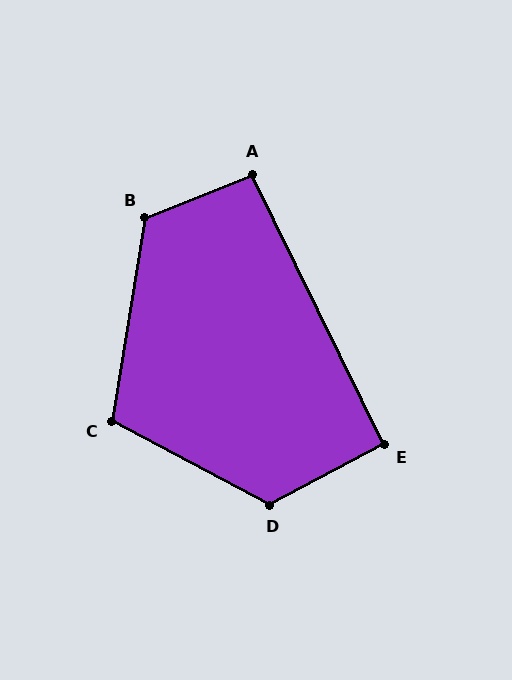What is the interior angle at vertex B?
Approximately 121 degrees (obtuse).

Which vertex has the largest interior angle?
D, at approximately 124 degrees.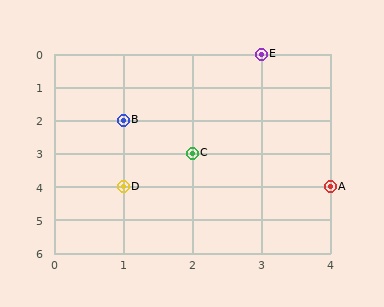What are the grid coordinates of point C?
Point C is at grid coordinates (2, 3).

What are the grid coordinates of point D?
Point D is at grid coordinates (1, 4).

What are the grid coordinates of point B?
Point B is at grid coordinates (1, 2).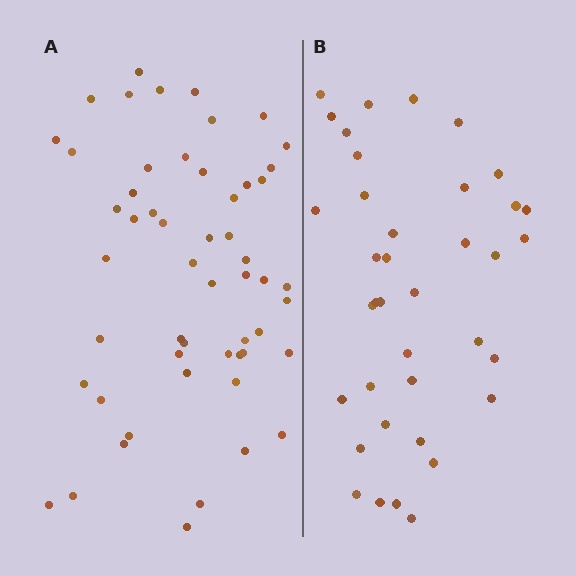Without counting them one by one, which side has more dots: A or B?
Region A (the left region) has more dots.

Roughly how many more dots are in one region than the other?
Region A has approximately 15 more dots than region B.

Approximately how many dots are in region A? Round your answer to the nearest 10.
About 50 dots. (The exact count is 54, which rounds to 50.)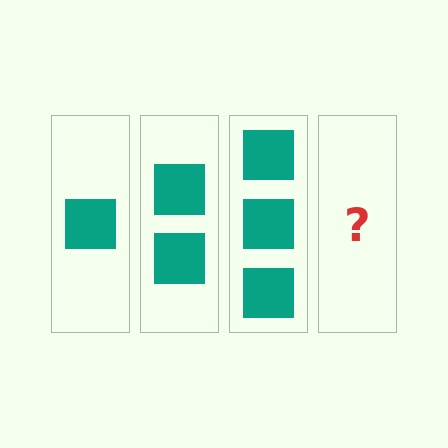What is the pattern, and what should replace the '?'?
The pattern is that each step adds one more square. The '?' should be 4 squares.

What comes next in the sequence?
The next element should be 4 squares.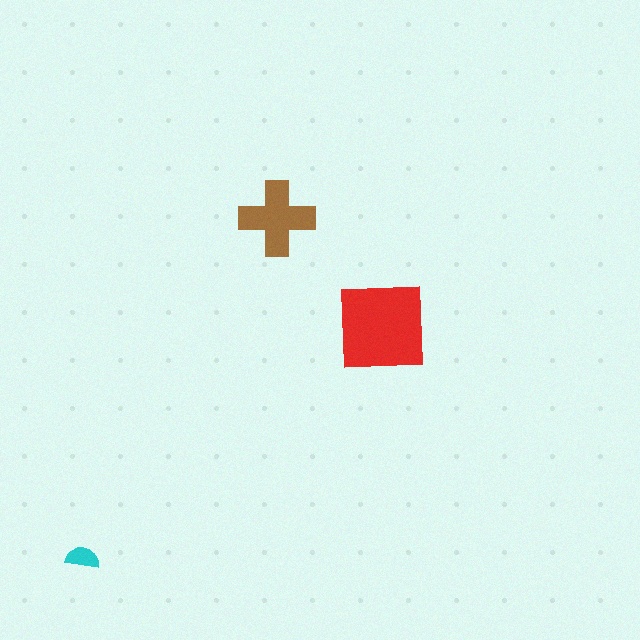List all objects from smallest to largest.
The cyan semicircle, the brown cross, the red square.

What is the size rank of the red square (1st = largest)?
1st.